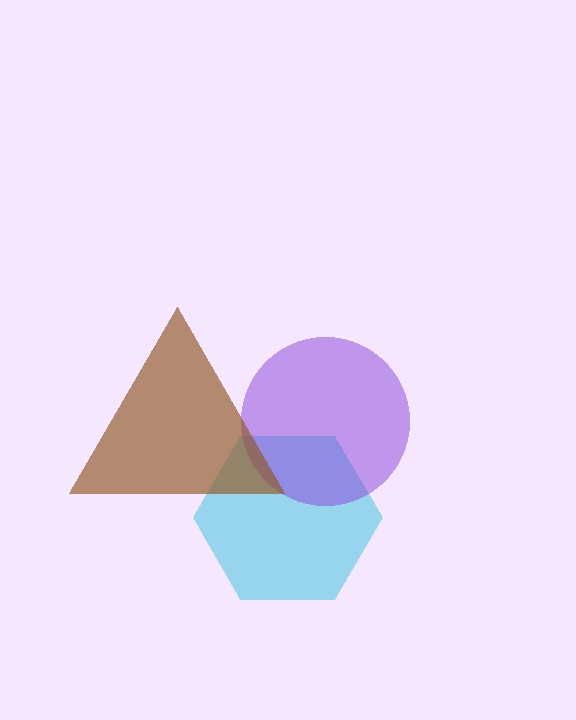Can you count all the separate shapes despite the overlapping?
Yes, there are 3 separate shapes.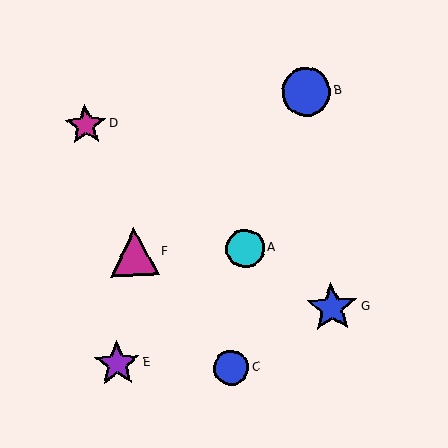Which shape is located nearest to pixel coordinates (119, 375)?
The purple star (labeled E) at (117, 364) is nearest to that location.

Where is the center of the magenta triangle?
The center of the magenta triangle is at (134, 252).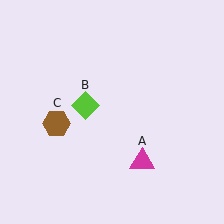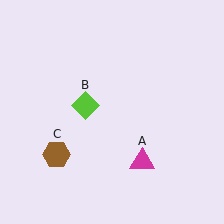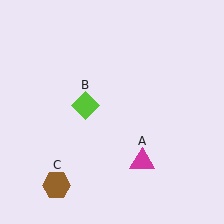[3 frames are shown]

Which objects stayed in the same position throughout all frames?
Magenta triangle (object A) and lime diamond (object B) remained stationary.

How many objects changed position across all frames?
1 object changed position: brown hexagon (object C).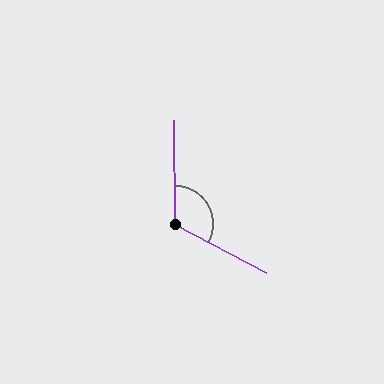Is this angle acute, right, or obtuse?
It is obtuse.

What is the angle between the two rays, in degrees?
Approximately 118 degrees.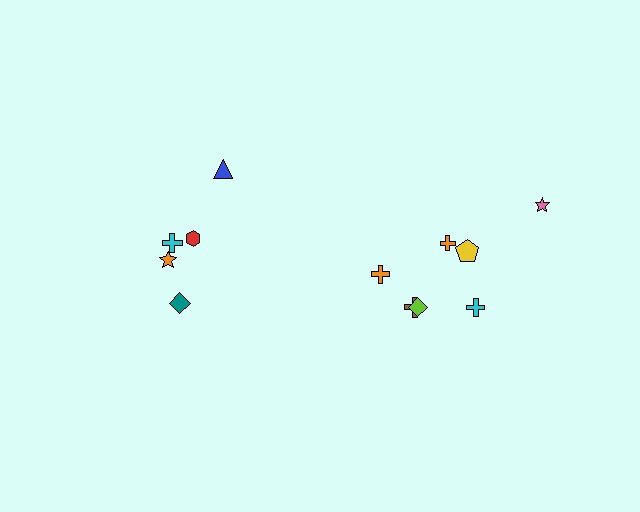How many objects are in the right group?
There are 7 objects.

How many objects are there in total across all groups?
There are 12 objects.